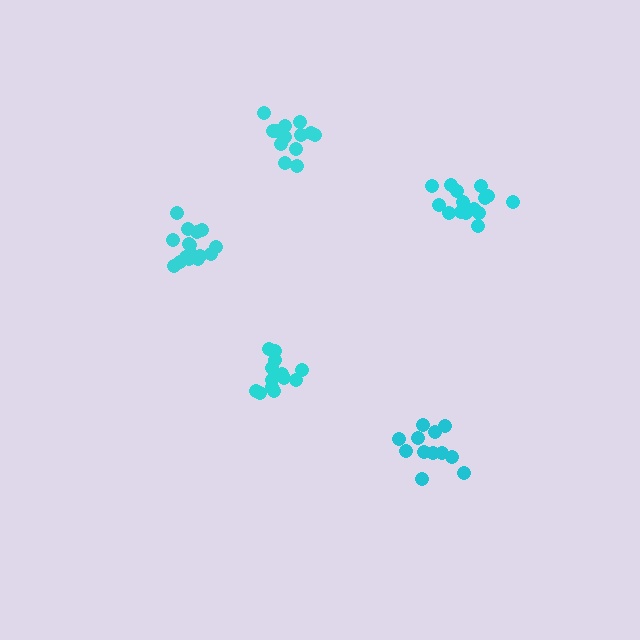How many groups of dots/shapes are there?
There are 5 groups.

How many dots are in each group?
Group 1: 17 dots, Group 2: 13 dots, Group 3: 13 dots, Group 4: 15 dots, Group 5: 13 dots (71 total).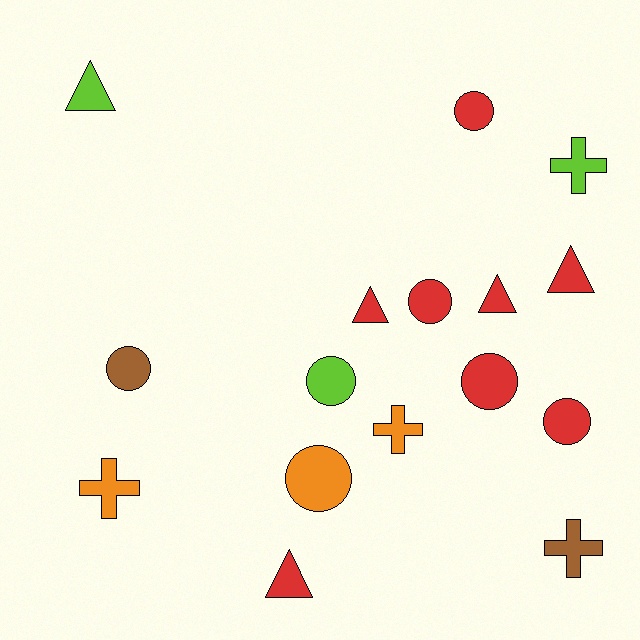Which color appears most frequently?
Red, with 8 objects.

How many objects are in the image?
There are 16 objects.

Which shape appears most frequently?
Circle, with 7 objects.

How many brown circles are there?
There is 1 brown circle.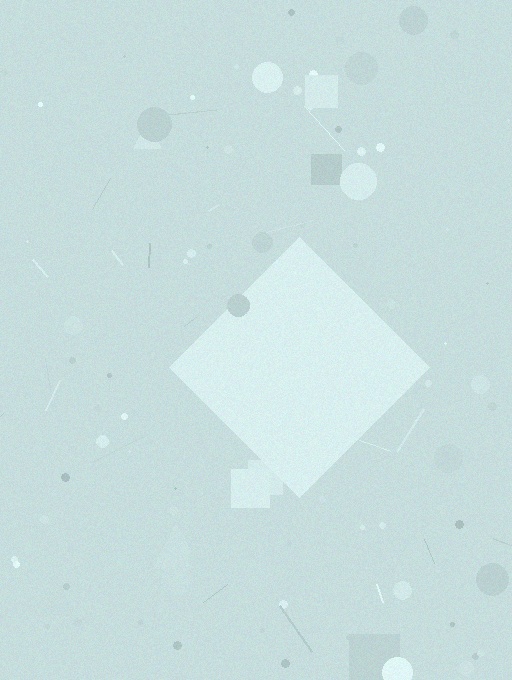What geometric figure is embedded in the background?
A diamond is embedded in the background.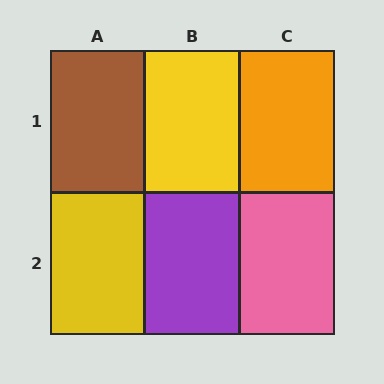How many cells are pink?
1 cell is pink.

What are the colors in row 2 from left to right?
Yellow, purple, pink.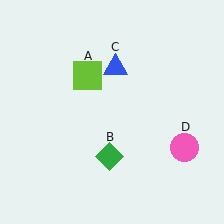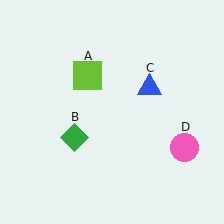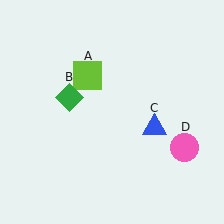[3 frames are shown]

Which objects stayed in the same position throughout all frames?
Lime square (object A) and pink circle (object D) remained stationary.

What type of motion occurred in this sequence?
The green diamond (object B), blue triangle (object C) rotated clockwise around the center of the scene.